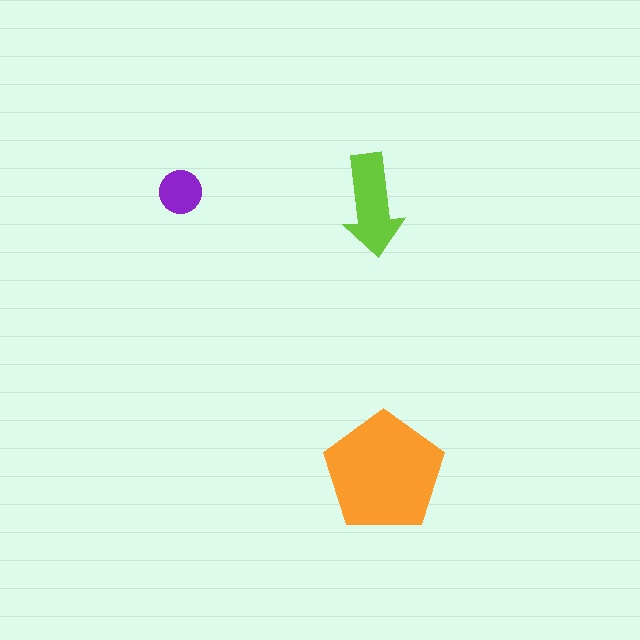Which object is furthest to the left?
The purple circle is leftmost.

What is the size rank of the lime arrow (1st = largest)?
2nd.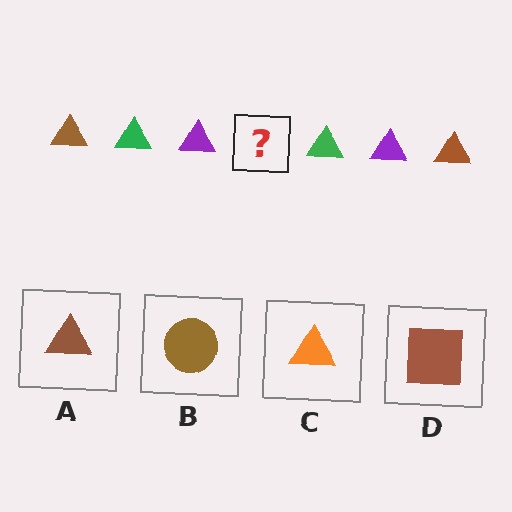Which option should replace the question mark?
Option A.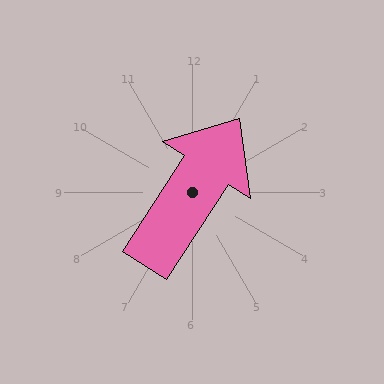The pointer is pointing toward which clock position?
Roughly 1 o'clock.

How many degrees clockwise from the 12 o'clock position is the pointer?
Approximately 33 degrees.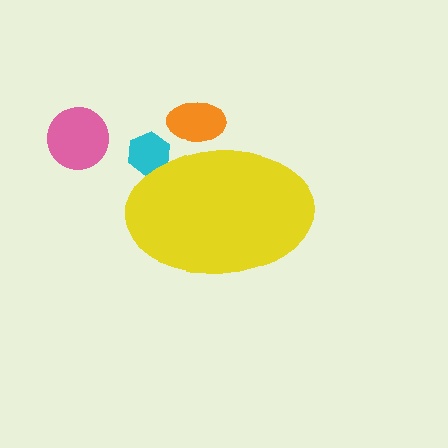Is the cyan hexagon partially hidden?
Yes, the cyan hexagon is partially hidden behind the yellow ellipse.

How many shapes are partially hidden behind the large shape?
2 shapes are partially hidden.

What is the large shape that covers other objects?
A yellow ellipse.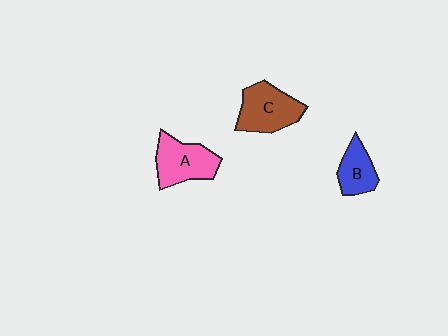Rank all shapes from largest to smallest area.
From largest to smallest: C (brown), A (pink), B (blue).